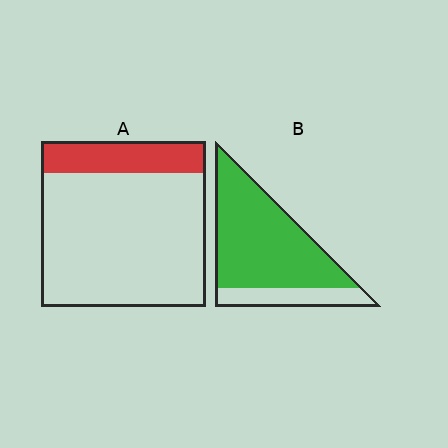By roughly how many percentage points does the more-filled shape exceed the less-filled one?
By roughly 60 percentage points (B over A).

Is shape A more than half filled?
No.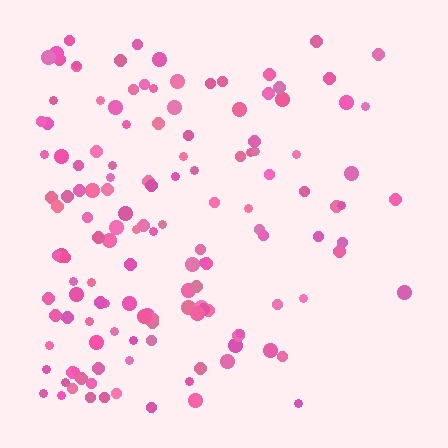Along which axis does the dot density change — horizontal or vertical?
Horizontal.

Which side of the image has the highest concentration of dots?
The left.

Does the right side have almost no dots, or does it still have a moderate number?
Still a moderate number, just noticeably fewer than the left.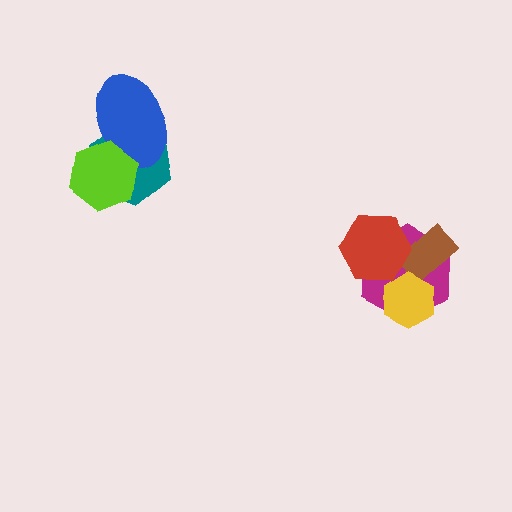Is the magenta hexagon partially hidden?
Yes, it is partially covered by another shape.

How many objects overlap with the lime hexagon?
2 objects overlap with the lime hexagon.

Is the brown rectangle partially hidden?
Yes, it is partially covered by another shape.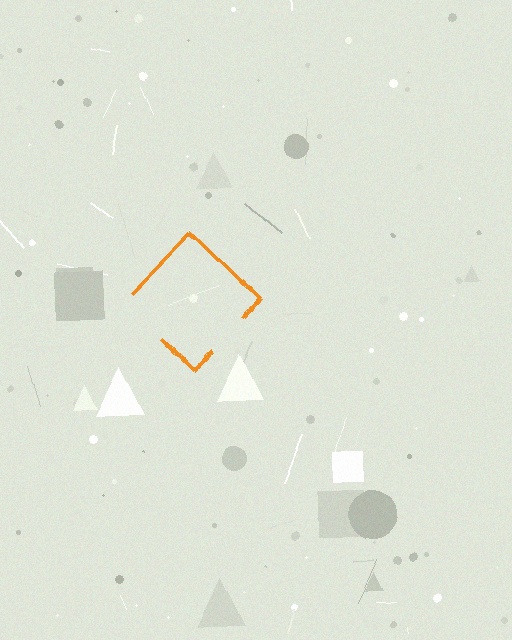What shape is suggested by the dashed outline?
The dashed outline suggests a diamond.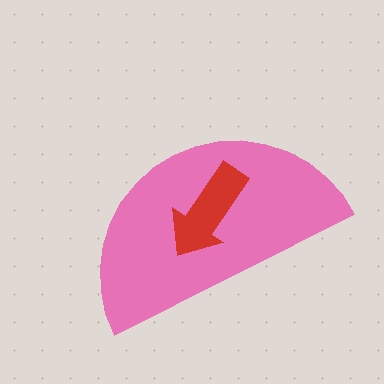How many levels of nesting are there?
2.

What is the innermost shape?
The red arrow.